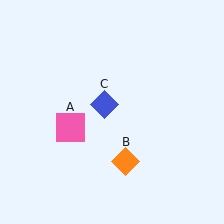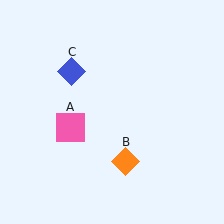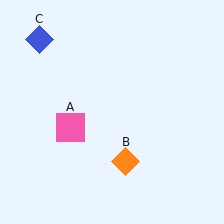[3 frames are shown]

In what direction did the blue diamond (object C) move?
The blue diamond (object C) moved up and to the left.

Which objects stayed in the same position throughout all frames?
Pink square (object A) and orange diamond (object B) remained stationary.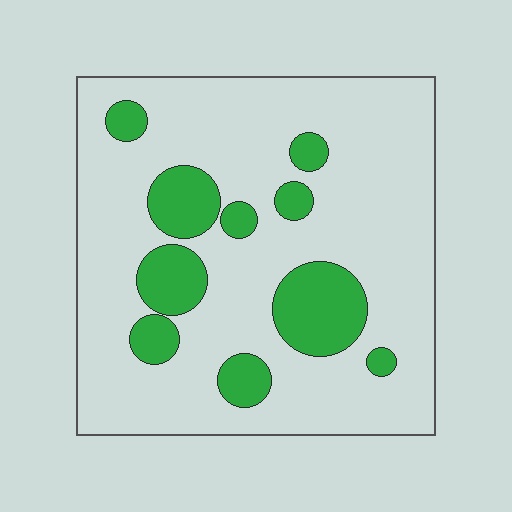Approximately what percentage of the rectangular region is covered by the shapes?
Approximately 20%.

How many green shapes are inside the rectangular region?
10.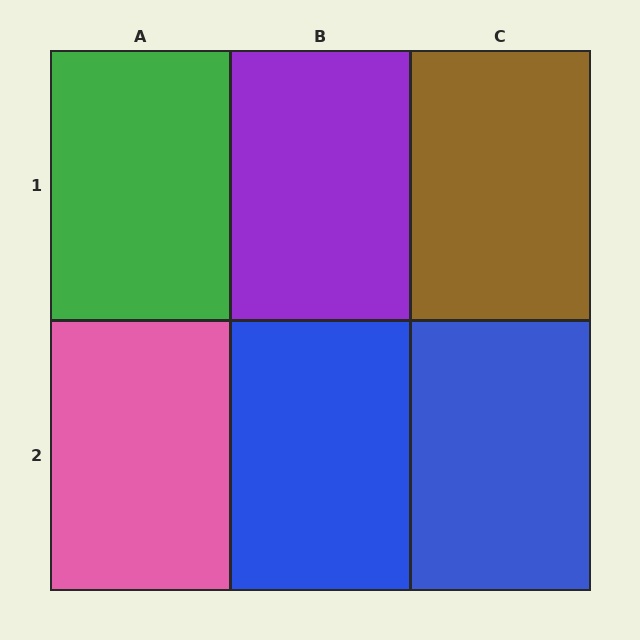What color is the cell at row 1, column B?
Purple.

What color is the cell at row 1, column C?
Brown.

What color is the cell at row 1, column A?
Green.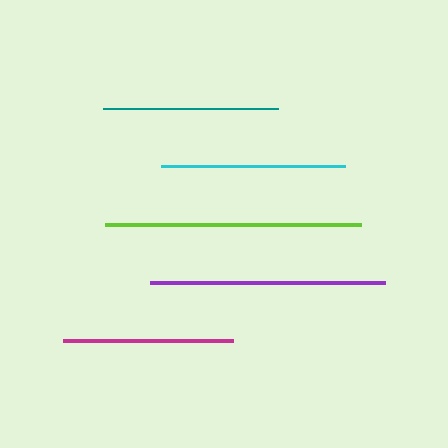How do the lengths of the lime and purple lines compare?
The lime and purple lines are approximately the same length.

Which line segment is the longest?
The lime line is the longest at approximately 256 pixels.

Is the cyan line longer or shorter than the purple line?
The purple line is longer than the cyan line.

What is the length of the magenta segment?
The magenta segment is approximately 171 pixels long.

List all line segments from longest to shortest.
From longest to shortest: lime, purple, cyan, teal, magenta.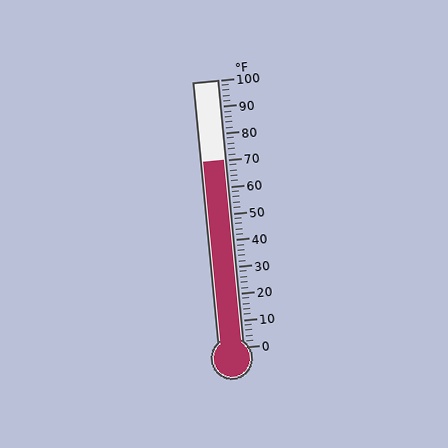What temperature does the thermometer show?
The thermometer shows approximately 70°F.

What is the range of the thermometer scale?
The thermometer scale ranges from 0°F to 100°F.